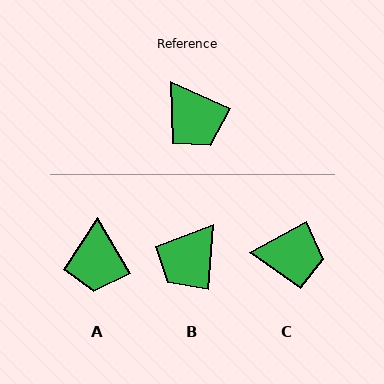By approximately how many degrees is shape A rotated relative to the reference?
Approximately 35 degrees clockwise.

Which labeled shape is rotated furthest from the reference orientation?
B, about 71 degrees away.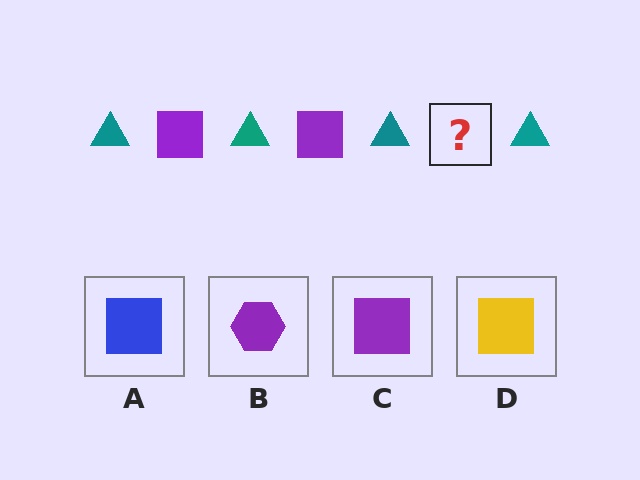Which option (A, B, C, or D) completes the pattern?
C.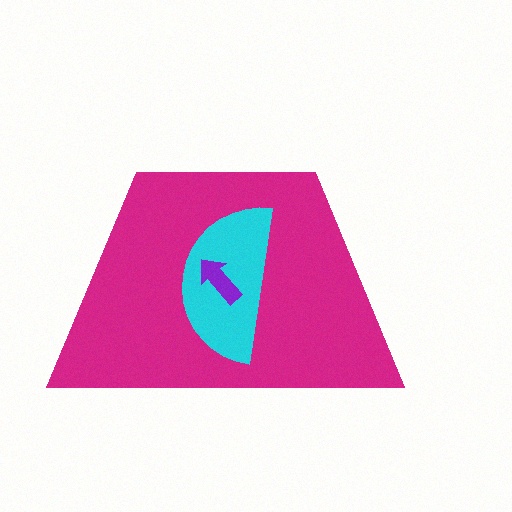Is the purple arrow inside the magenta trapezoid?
Yes.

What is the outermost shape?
The magenta trapezoid.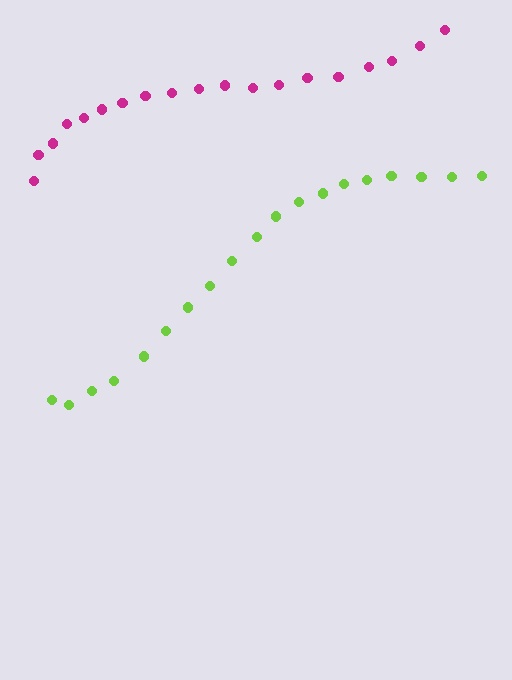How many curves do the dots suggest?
There are 2 distinct paths.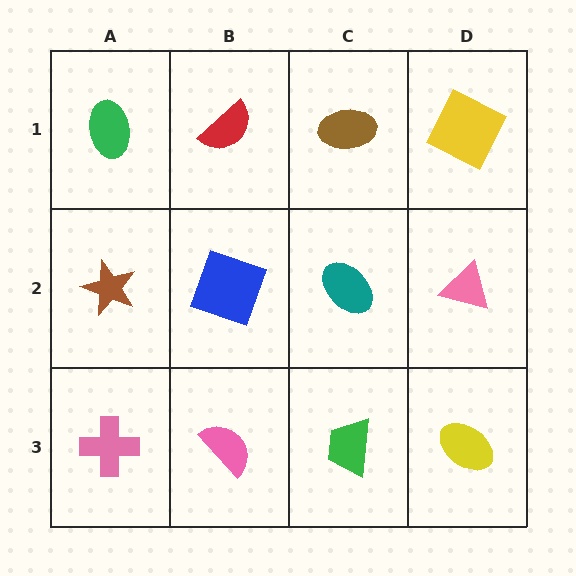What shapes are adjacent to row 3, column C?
A teal ellipse (row 2, column C), a pink semicircle (row 3, column B), a yellow ellipse (row 3, column D).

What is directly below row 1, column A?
A brown star.